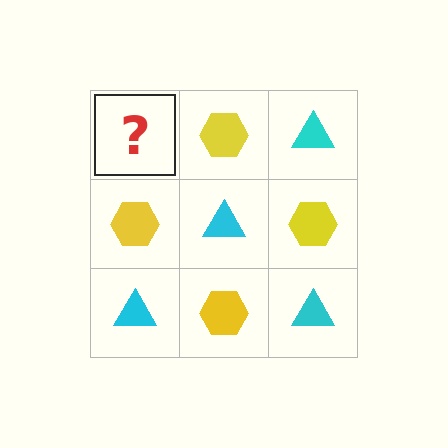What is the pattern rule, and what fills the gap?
The rule is that it alternates cyan triangle and yellow hexagon in a checkerboard pattern. The gap should be filled with a cyan triangle.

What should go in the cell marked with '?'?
The missing cell should contain a cyan triangle.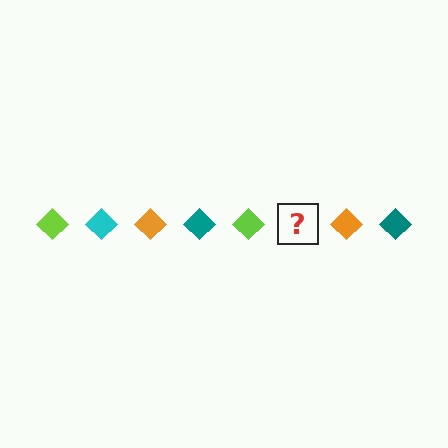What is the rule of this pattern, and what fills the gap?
The rule is that the pattern cycles through lime, cyan, orange, teal diamonds. The gap should be filled with a cyan diamond.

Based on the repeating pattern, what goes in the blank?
The blank should be a cyan diamond.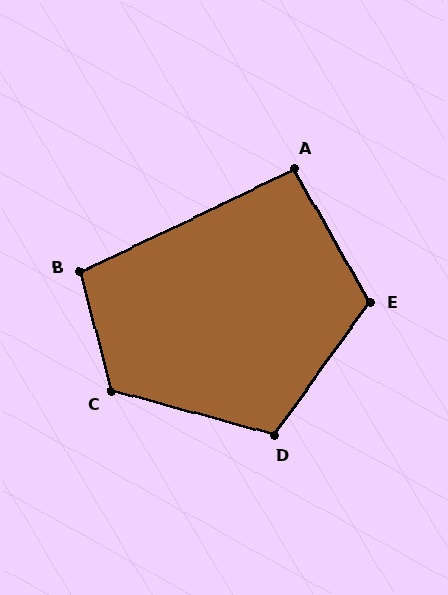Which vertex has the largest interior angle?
C, at approximately 120 degrees.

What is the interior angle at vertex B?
Approximately 101 degrees (obtuse).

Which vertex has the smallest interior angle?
A, at approximately 94 degrees.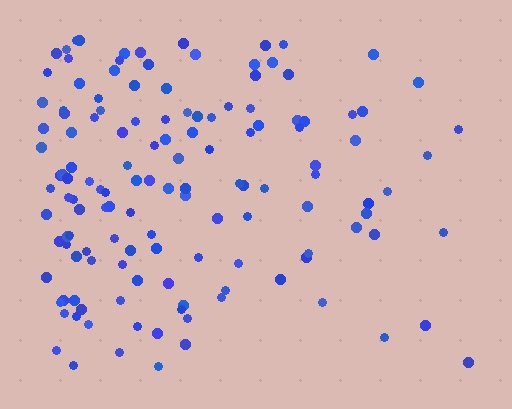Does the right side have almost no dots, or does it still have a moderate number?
Still a moderate number, just noticeably fewer than the left.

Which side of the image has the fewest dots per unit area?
The right.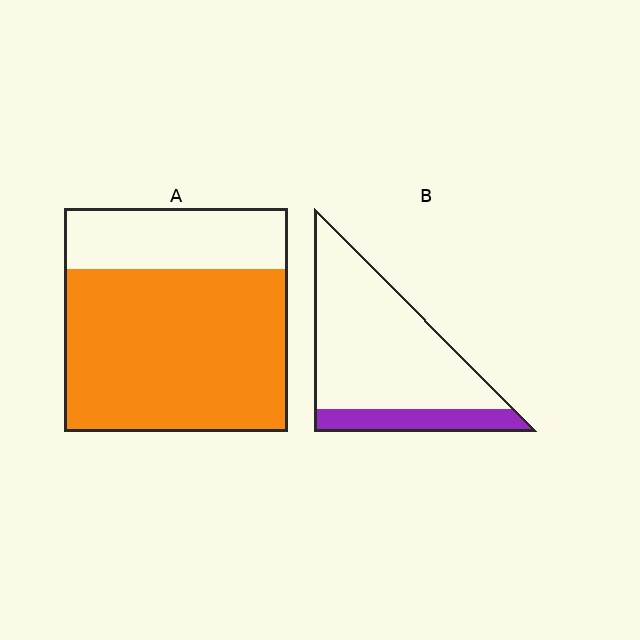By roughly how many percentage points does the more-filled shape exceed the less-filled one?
By roughly 55 percentage points (A over B).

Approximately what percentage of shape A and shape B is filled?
A is approximately 75% and B is approximately 20%.